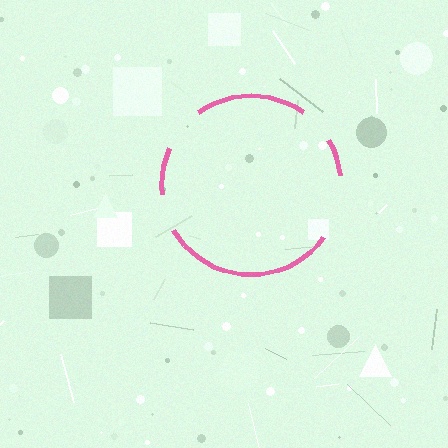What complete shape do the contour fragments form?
The contour fragments form a circle.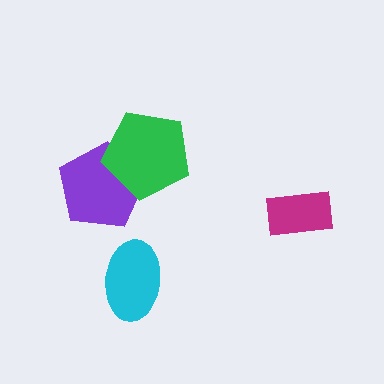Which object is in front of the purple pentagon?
The green pentagon is in front of the purple pentagon.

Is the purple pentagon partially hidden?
Yes, it is partially covered by another shape.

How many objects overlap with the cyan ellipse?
0 objects overlap with the cyan ellipse.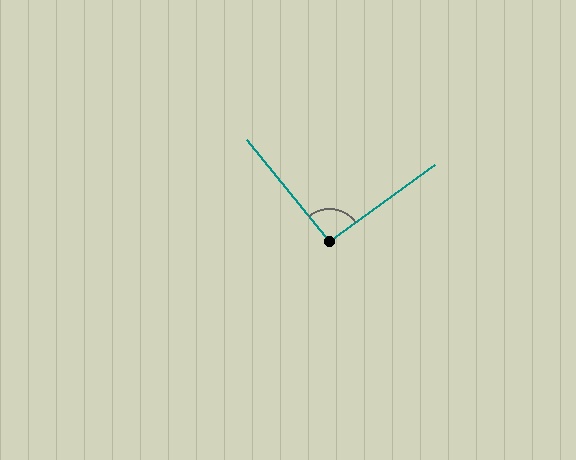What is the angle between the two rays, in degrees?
Approximately 93 degrees.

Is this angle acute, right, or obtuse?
It is approximately a right angle.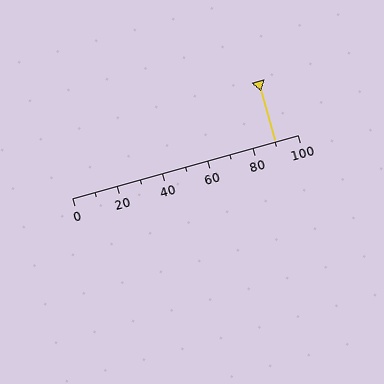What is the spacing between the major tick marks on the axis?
The major ticks are spaced 20 apart.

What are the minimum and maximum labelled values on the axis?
The axis runs from 0 to 100.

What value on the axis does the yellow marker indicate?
The marker indicates approximately 90.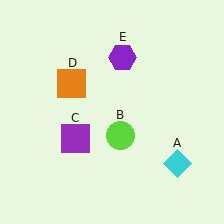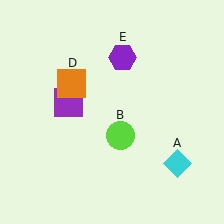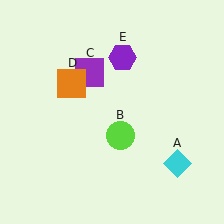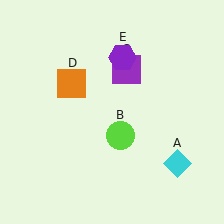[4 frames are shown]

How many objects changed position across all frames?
1 object changed position: purple square (object C).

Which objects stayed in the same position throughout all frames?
Cyan diamond (object A) and lime circle (object B) and orange square (object D) and purple hexagon (object E) remained stationary.